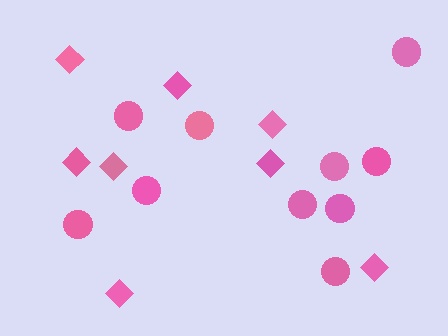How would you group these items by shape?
There are 2 groups: one group of diamonds (8) and one group of circles (10).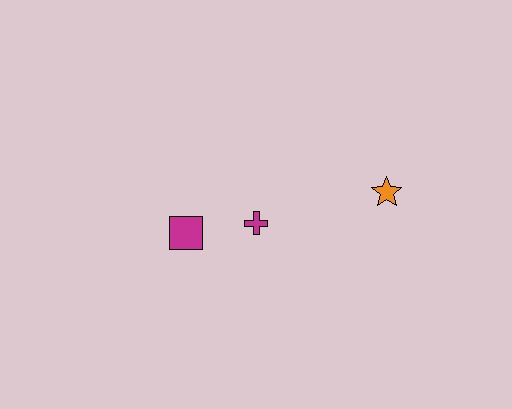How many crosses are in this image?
There is 1 cross.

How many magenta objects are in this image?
There are 2 magenta objects.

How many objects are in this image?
There are 3 objects.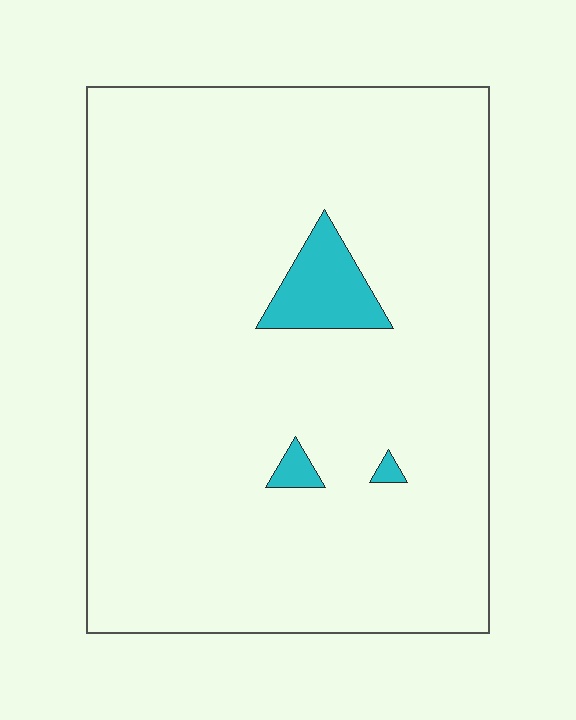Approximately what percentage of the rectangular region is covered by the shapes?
Approximately 5%.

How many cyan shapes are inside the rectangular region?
3.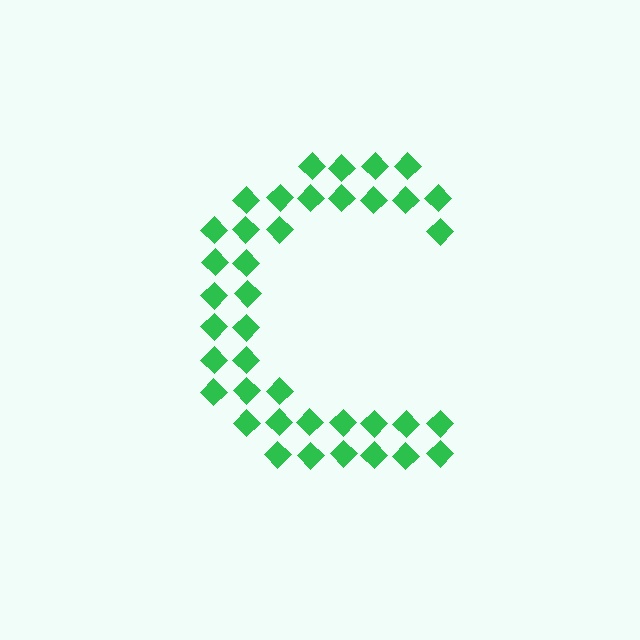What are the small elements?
The small elements are diamonds.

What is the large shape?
The large shape is the letter C.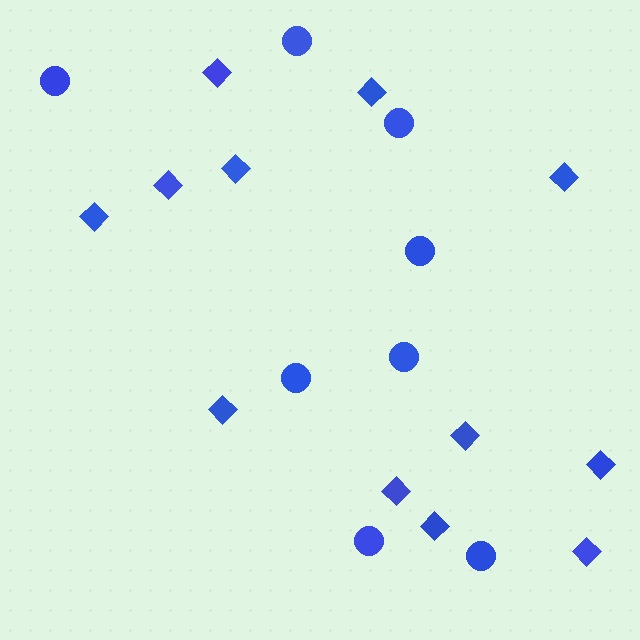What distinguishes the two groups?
There are 2 groups: one group of diamonds (12) and one group of circles (8).